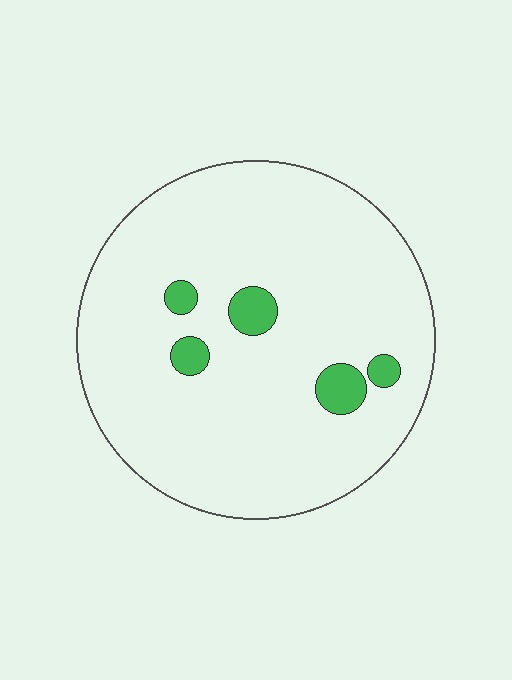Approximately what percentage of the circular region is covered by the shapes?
Approximately 5%.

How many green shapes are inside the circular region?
5.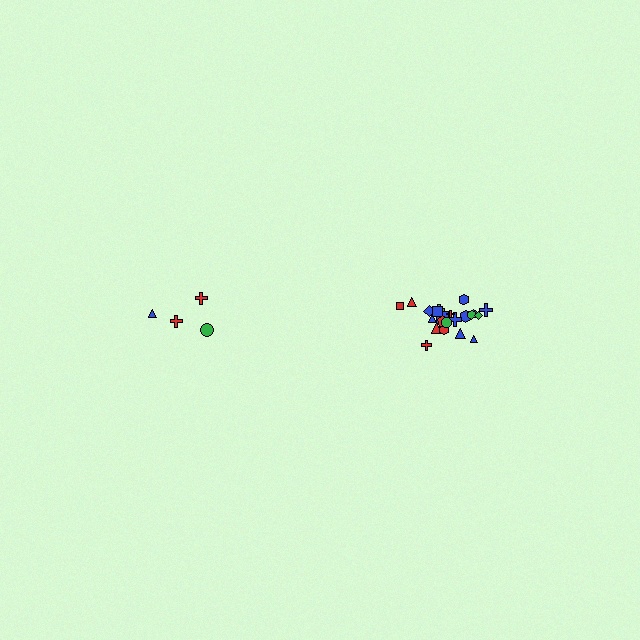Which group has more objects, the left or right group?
The right group.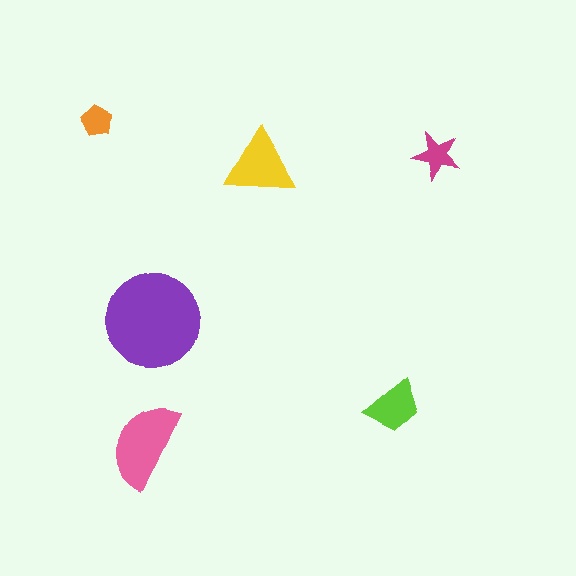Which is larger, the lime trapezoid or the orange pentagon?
The lime trapezoid.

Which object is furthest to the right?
The magenta star is rightmost.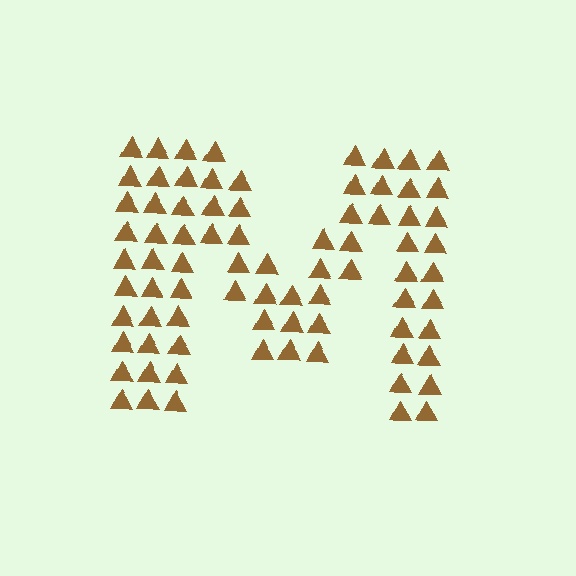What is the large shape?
The large shape is the letter M.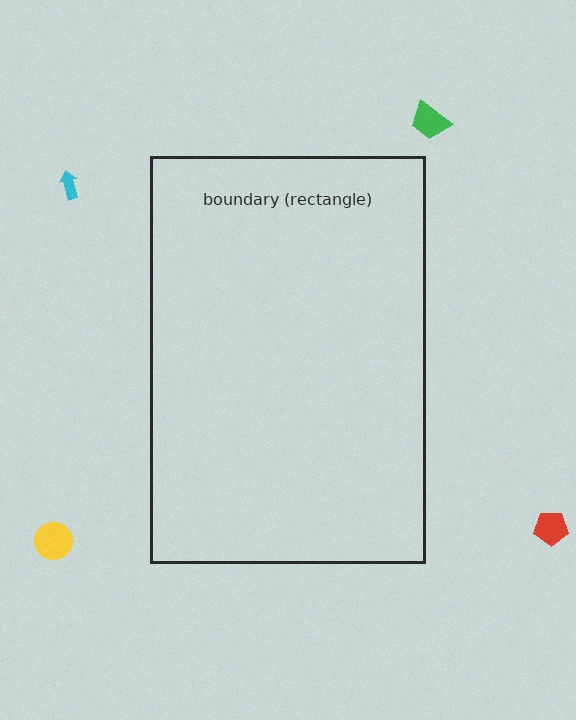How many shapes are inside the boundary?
0 inside, 4 outside.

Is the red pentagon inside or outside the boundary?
Outside.